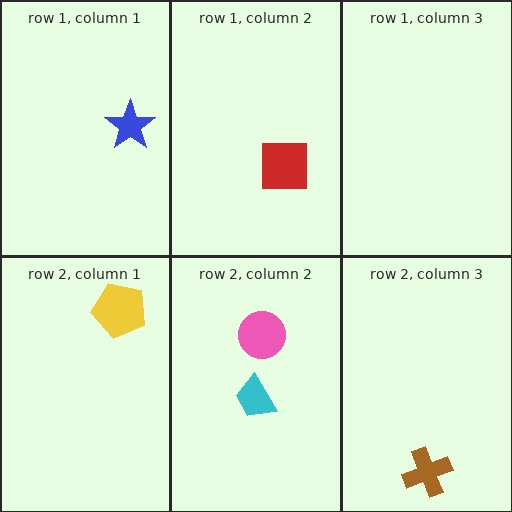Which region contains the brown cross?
The row 2, column 3 region.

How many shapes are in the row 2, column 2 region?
2.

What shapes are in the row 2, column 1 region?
The yellow pentagon.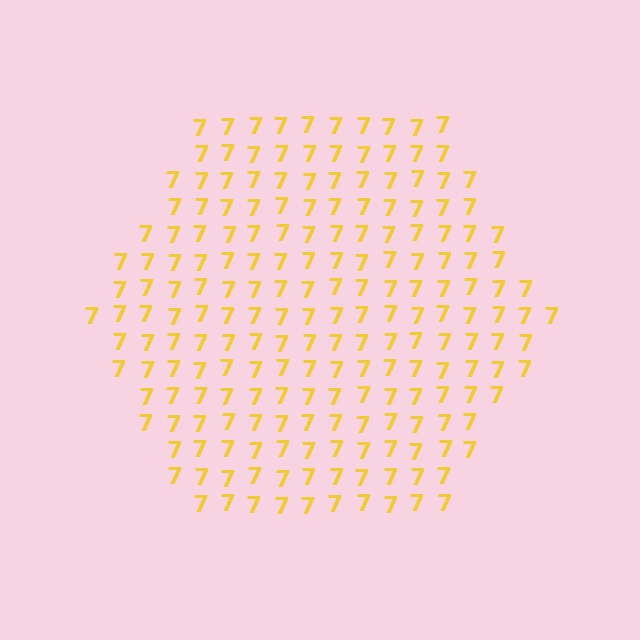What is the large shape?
The large shape is a hexagon.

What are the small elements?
The small elements are digit 7's.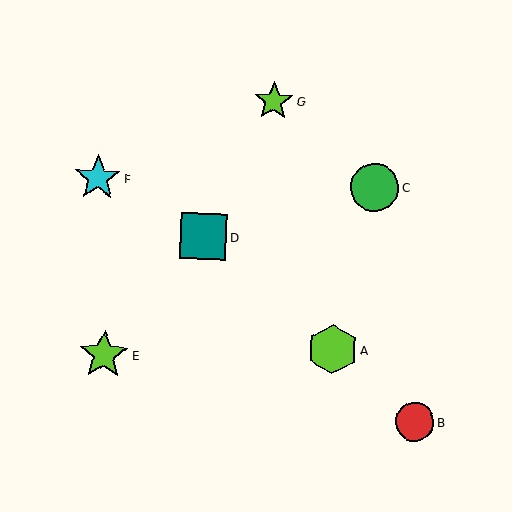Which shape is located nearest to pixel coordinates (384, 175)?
The green circle (labeled C) at (375, 187) is nearest to that location.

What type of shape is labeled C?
Shape C is a green circle.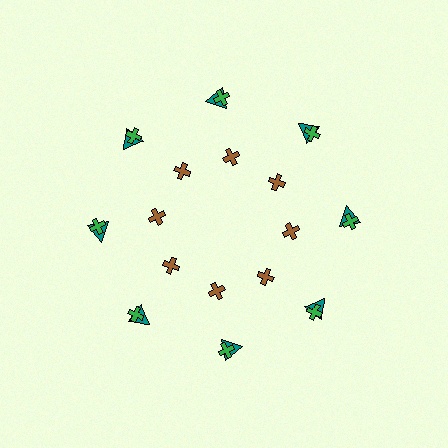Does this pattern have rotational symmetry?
Yes, this pattern has 8-fold rotational symmetry. It looks the same after rotating 45 degrees around the center.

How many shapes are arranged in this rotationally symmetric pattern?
There are 24 shapes, arranged in 8 groups of 3.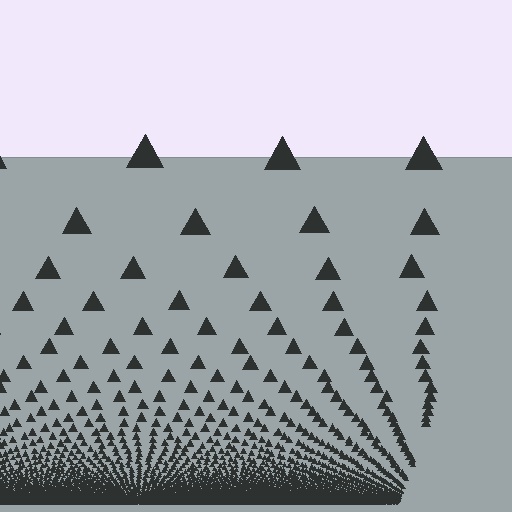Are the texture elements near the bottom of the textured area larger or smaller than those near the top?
Smaller. The gradient is inverted — elements near the bottom are smaller and denser.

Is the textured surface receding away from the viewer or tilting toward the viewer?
The surface appears to tilt toward the viewer. Texture elements get larger and sparser toward the top.